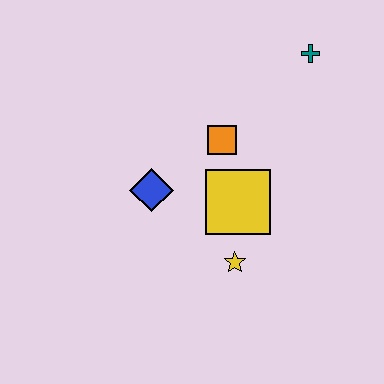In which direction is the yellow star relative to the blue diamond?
The yellow star is to the right of the blue diamond.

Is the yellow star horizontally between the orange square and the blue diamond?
No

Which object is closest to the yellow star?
The yellow square is closest to the yellow star.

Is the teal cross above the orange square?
Yes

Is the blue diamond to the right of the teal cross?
No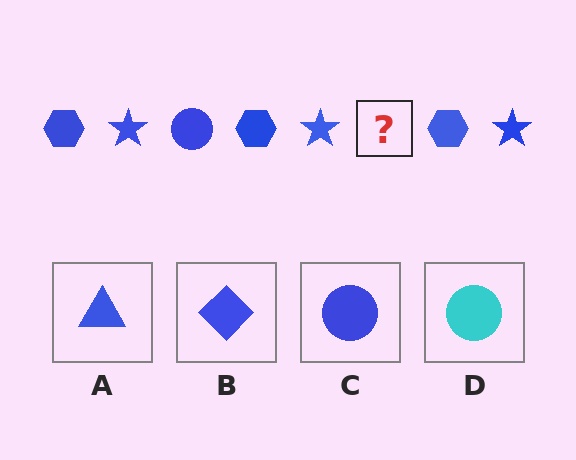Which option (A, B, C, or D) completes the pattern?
C.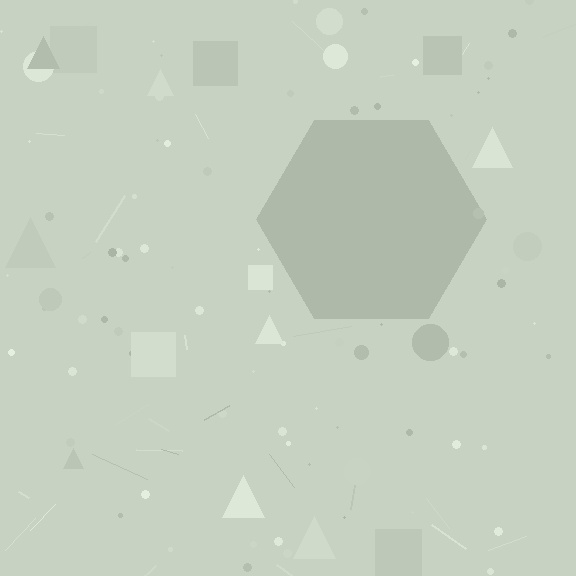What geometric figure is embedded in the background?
A hexagon is embedded in the background.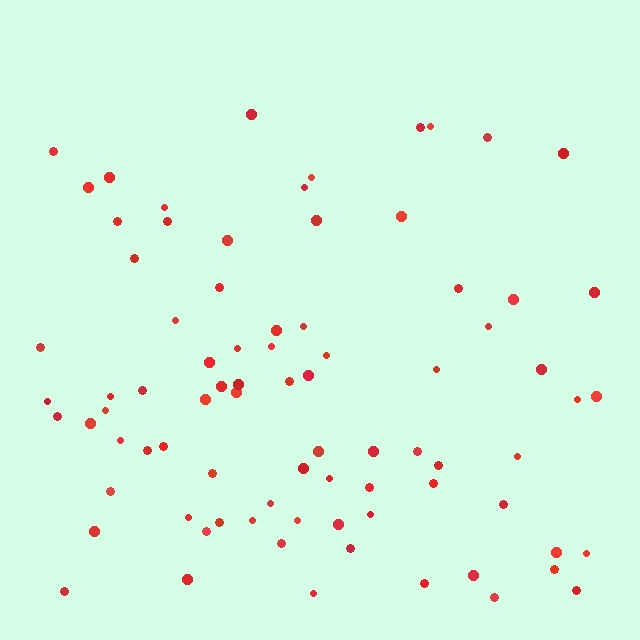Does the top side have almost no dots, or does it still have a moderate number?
Still a moderate number, just noticeably fewer than the bottom.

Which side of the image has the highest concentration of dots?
The bottom.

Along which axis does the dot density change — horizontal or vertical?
Vertical.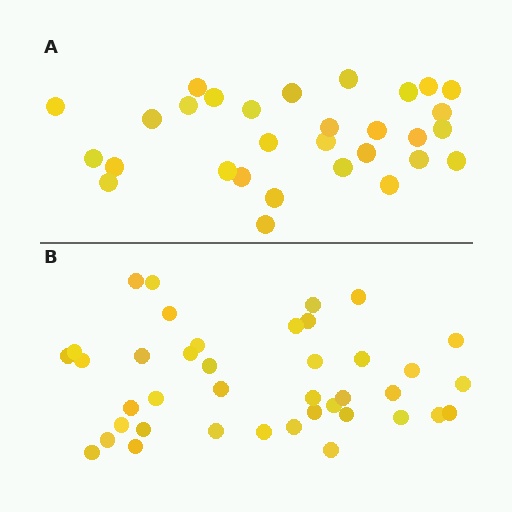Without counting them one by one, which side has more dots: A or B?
Region B (the bottom region) has more dots.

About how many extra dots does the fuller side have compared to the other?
Region B has roughly 10 or so more dots than region A.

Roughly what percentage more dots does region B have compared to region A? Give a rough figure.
About 35% more.